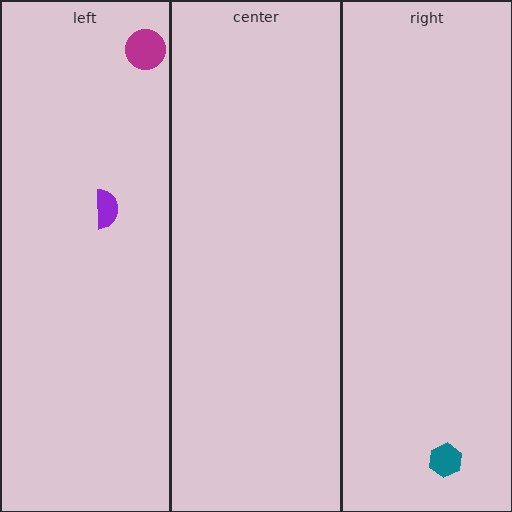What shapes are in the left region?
The magenta circle, the purple semicircle.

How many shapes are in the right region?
1.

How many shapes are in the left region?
2.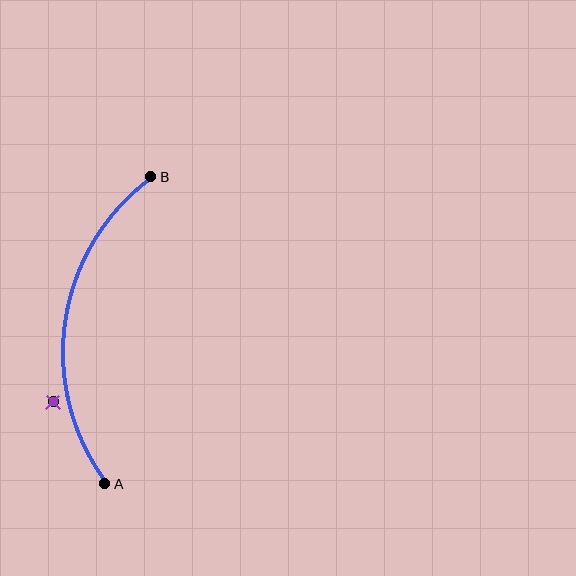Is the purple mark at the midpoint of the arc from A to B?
No — the purple mark does not lie on the arc at all. It sits slightly outside the curve.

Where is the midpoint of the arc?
The arc midpoint is the point on the curve farthest from the straight line joining A and B. It sits to the left of that line.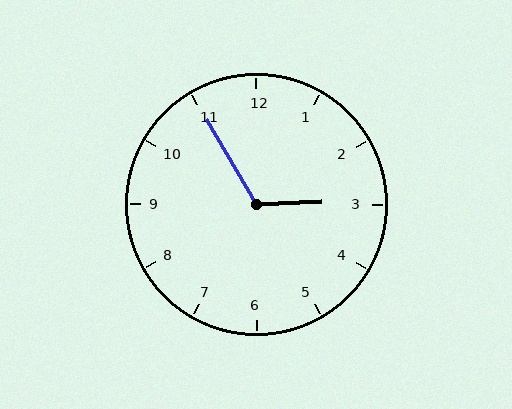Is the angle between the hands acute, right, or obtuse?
It is obtuse.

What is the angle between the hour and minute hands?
Approximately 118 degrees.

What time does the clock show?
2:55.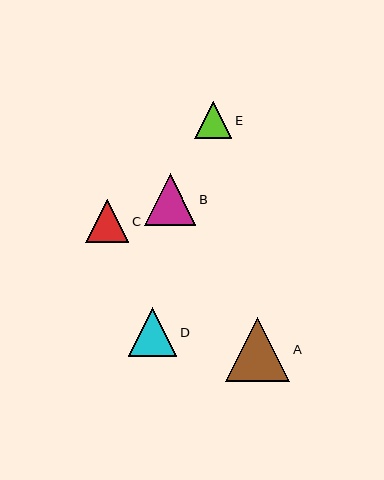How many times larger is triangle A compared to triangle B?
Triangle A is approximately 1.2 times the size of triangle B.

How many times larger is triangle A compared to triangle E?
Triangle A is approximately 1.7 times the size of triangle E.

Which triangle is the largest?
Triangle A is the largest with a size of approximately 64 pixels.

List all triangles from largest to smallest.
From largest to smallest: A, B, D, C, E.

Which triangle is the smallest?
Triangle E is the smallest with a size of approximately 37 pixels.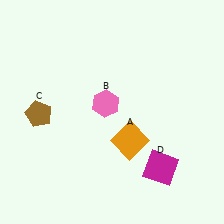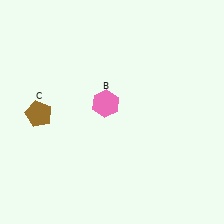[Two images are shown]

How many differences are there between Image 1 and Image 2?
There are 2 differences between the two images.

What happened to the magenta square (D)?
The magenta square (D) was removed in Image 2. It was in the bottom-right area of Image 1.